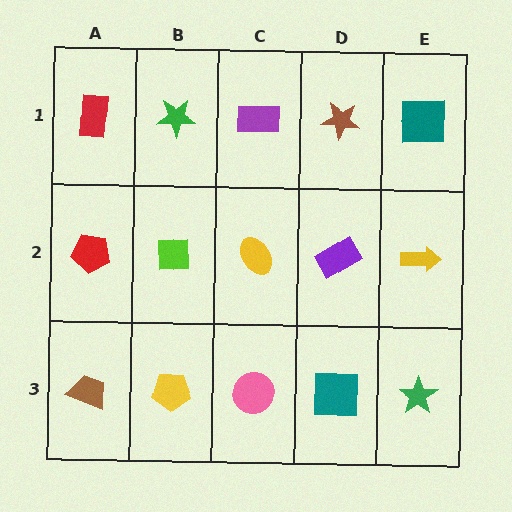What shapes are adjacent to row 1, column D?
A purple rectangle (row 2, column D), a purple rectangle (row 1, column C), a teal square (row 1, column E).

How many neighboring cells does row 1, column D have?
3.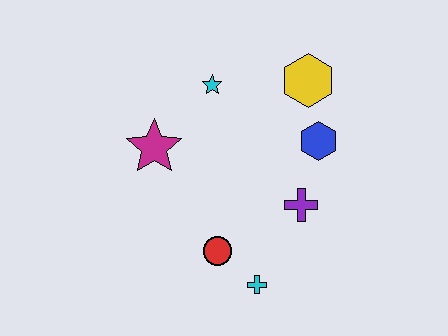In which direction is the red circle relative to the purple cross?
The red circle is to the left of the purple cross.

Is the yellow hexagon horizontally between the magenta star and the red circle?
No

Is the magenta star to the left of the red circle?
Yes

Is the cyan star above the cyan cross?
Yes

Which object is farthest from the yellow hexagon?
The cyan cross is farthest from the yellow hexagon.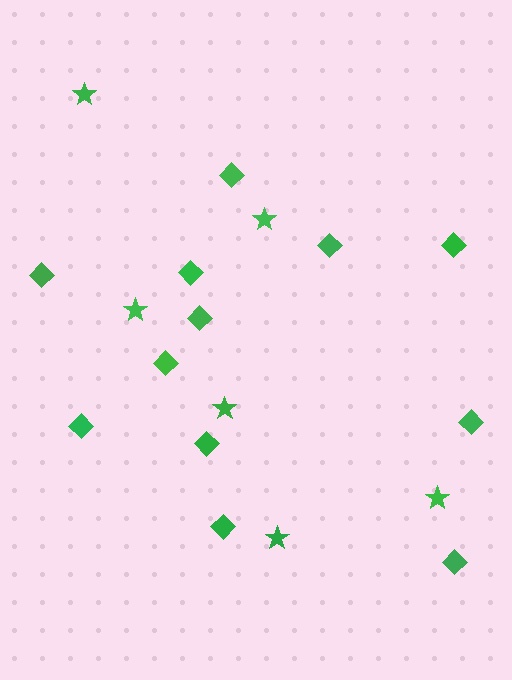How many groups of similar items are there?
There are 2 groups: one group of diamonds (12) and one group of stars (6).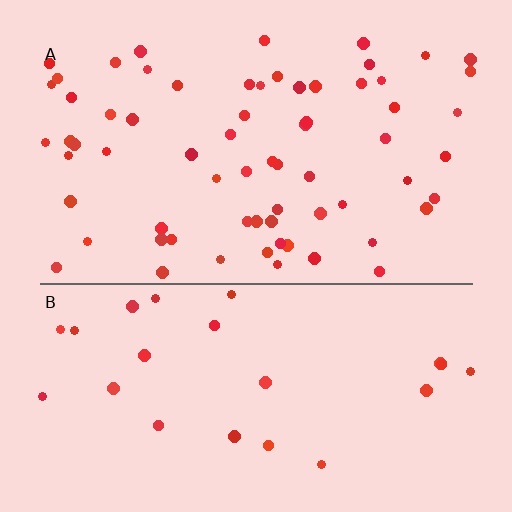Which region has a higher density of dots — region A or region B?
A (the top).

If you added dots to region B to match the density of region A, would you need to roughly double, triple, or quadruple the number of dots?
Approximately triple.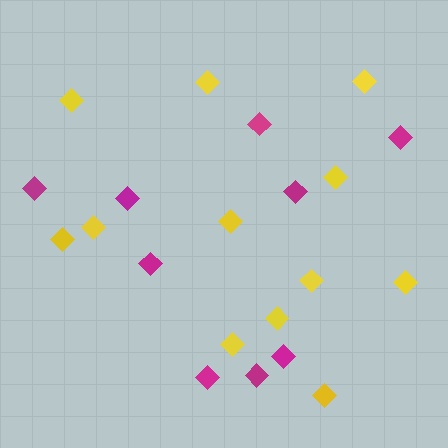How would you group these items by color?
There are 2 groups: one group of magenta diamonds (9) and one group of yellow diamonds (12).